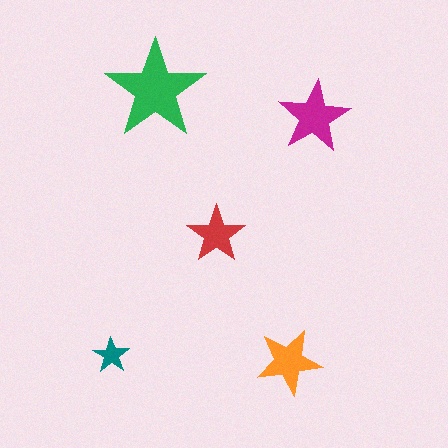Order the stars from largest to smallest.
the green one, the magenta one, the orange one, the red one, the teal one.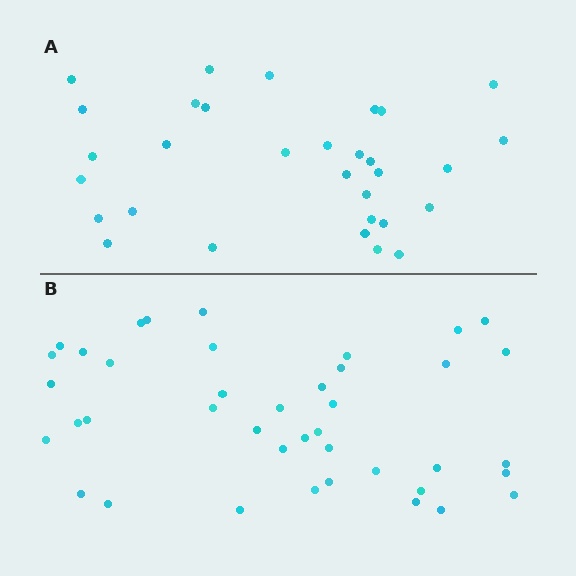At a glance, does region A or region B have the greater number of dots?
Region B (the bottom region) has more dots.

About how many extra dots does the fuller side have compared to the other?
Region B has roughly 10 or so more dots than region A.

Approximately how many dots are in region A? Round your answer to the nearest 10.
About 30 dots. (The exact count is 31, which rounds to 30.)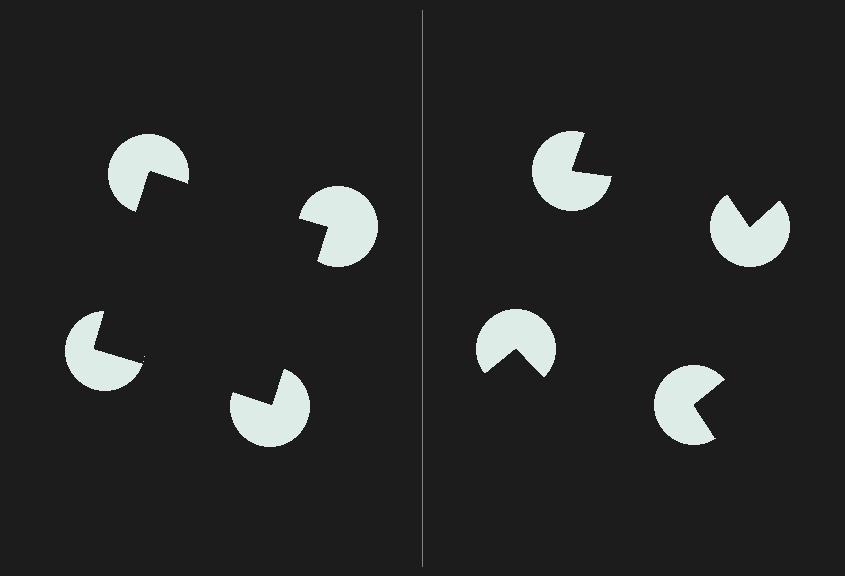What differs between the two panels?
The pac-man discs are positioned identically on both sides; only the wedge orientations differ. On the left they align to a square; on the right they are misaligned.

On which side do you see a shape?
An illusory square appears on the left side. On the right side the wedge cuts are rotated, so no coherent shape forms.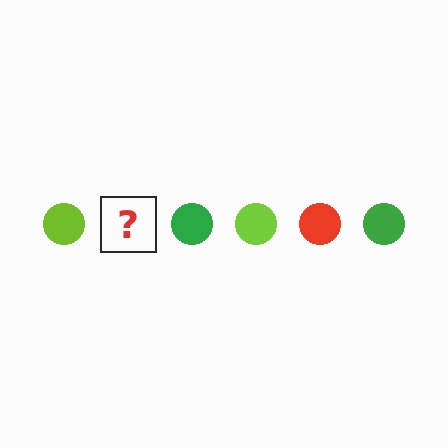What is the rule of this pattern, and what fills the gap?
The rule is that the pattern cycles through lime, red, green circles. The gap should be filled with a red circle.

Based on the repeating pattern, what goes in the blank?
The blank should be a red circle.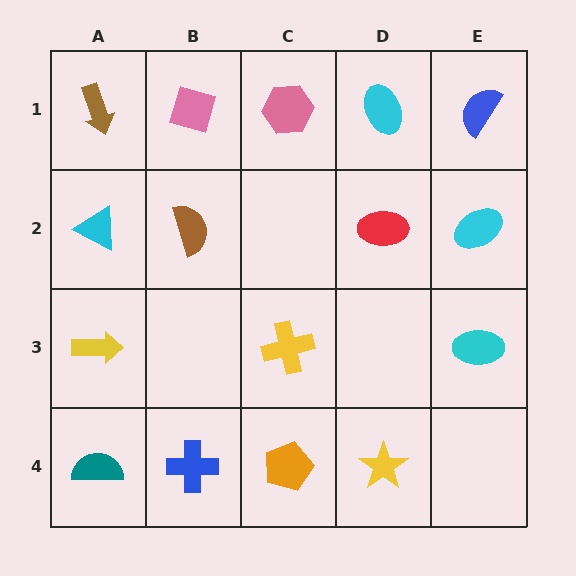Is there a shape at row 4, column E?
No, that cell is empty.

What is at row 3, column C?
A yellow cross.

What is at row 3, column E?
A cyan ellipse.